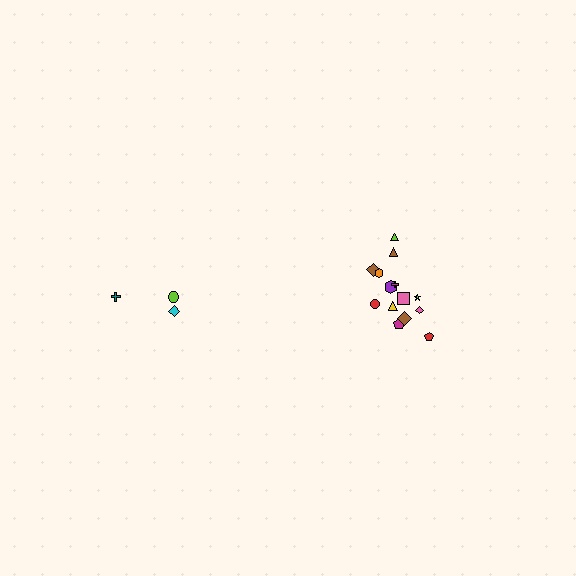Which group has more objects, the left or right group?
The right group.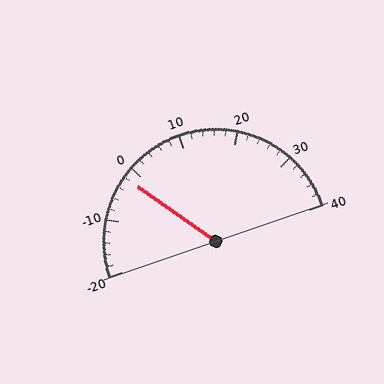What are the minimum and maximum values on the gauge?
The gauge ranges from -20 to 40.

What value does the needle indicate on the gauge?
The needle indicates approximately -2.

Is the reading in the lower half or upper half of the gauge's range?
The reading is in the lower half of the range (-20 to 40).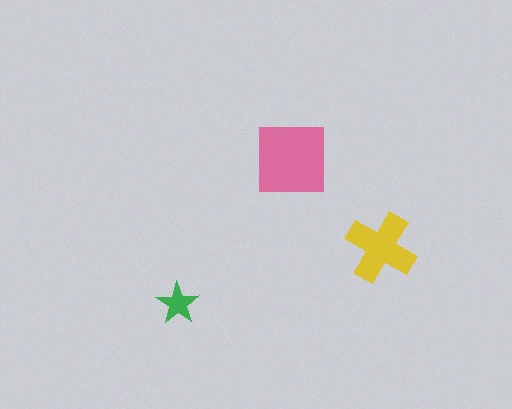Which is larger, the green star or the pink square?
The pink square.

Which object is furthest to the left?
The green star is leftmost.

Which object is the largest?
The pink square.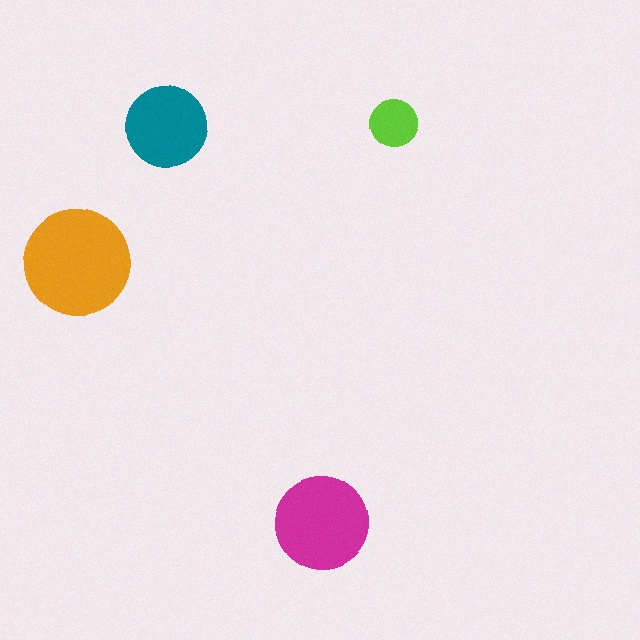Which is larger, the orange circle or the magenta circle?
The orange one.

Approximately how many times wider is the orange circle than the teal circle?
About 1.5 times wider.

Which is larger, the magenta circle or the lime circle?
The magenta one.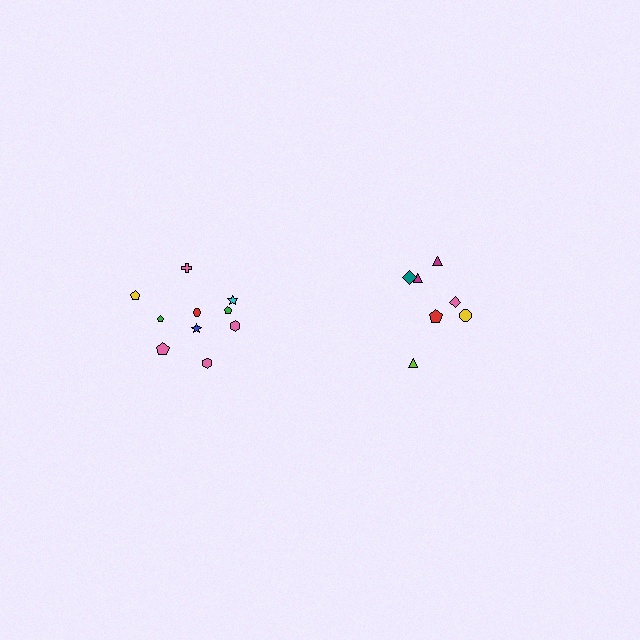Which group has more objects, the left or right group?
The left group.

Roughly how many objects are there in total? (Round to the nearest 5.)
Roughly 15 objects in total.